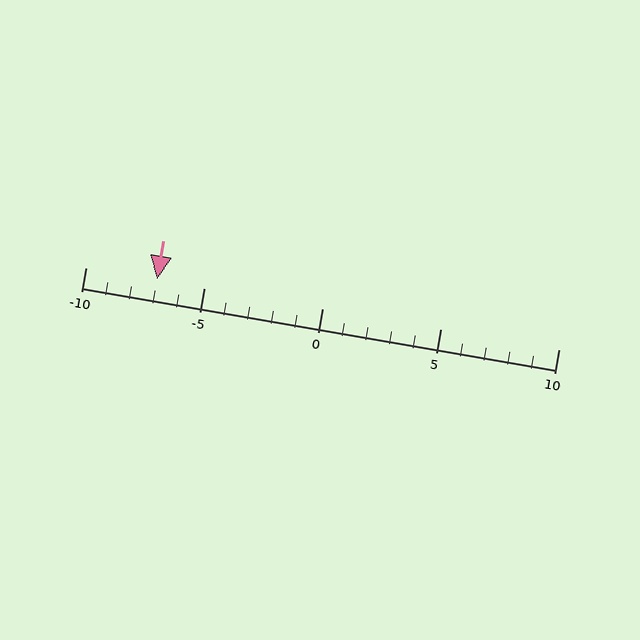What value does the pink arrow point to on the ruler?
The pink arrow points to approximately -7.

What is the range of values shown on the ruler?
The ruler shows values from -10 to 10.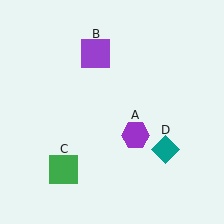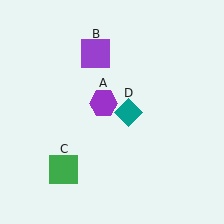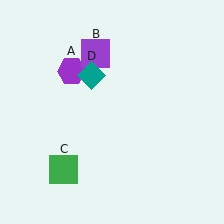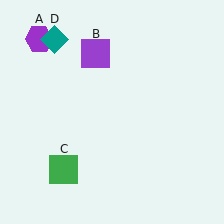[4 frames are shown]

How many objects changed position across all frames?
2 objects changed position: purple hexagon (object A), teal diamond (object D).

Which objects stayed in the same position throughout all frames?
Purple square (object B) and green square (object C) remained stationary.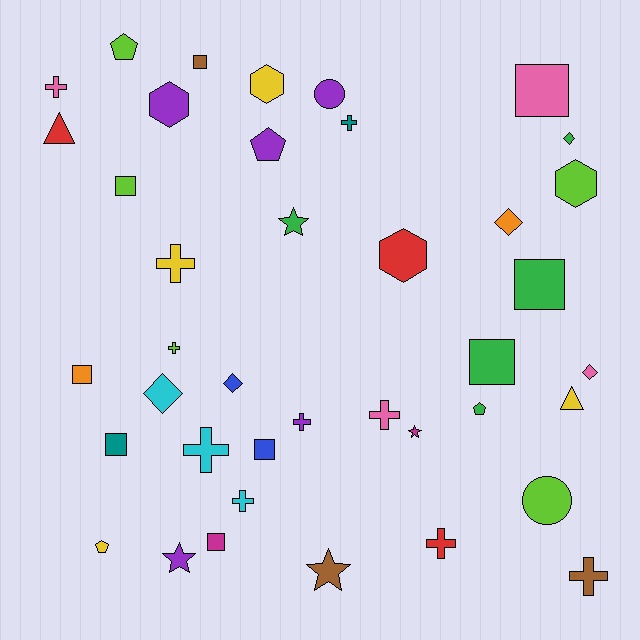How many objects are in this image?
There are 40 objects.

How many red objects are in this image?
There are 3 red objects.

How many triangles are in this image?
There are 2 triangles.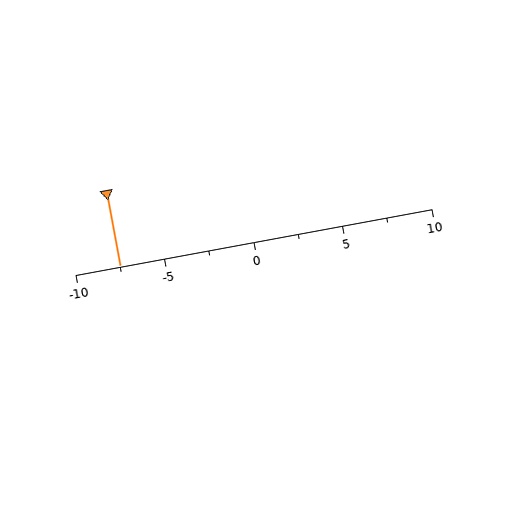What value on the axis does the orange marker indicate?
The marker indicates approximately -7.5.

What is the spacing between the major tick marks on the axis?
The major ticks are spaced 5 apart.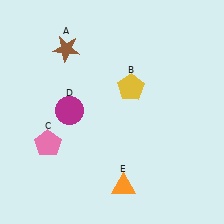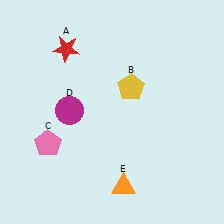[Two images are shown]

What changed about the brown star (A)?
In Image 1, A is brown. In Image 2, it changed to red.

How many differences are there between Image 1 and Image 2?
There is 1 difference between the two images.